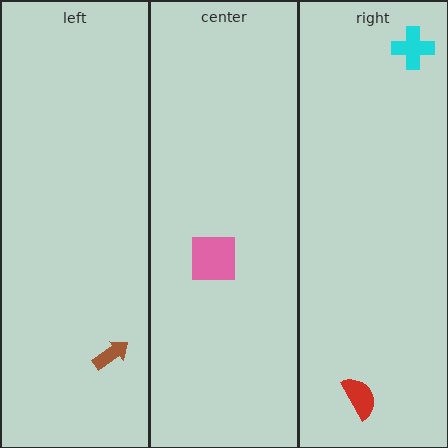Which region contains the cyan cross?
The right region.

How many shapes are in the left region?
1.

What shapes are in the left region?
The brown arrow.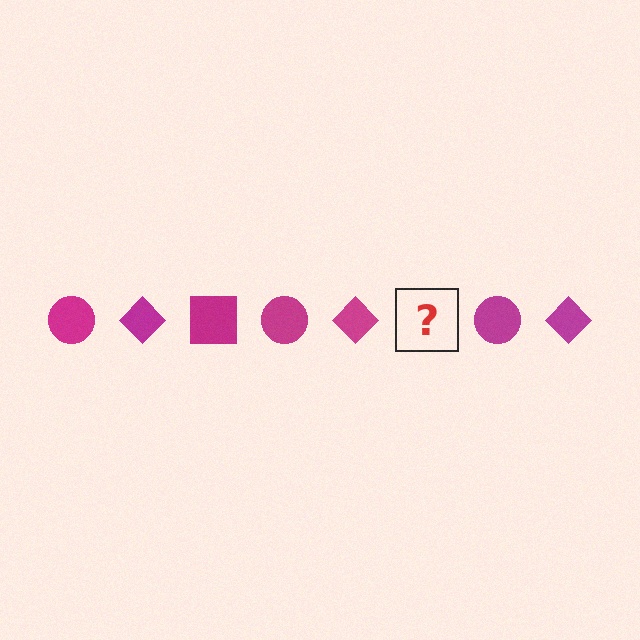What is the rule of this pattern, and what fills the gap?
The rule is that the pattern cycles through circle, diamond, square shapes in magenta. The gap should be filled with a magenta square.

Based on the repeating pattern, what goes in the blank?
The blank should be a magenta square.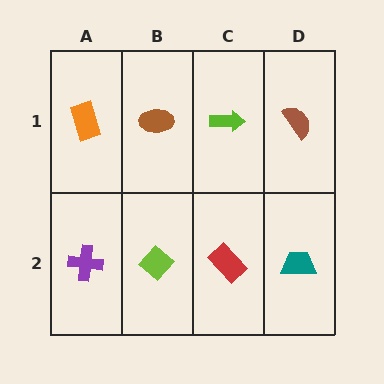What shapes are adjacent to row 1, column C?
A red rectangle (row 2, column C), a brown ellipse (row 1, column B), a brown semicircle (row 1, column D).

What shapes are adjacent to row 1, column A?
A purple cross (row 2, column A), a brown ellipse (row 1, column B).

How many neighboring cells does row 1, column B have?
3.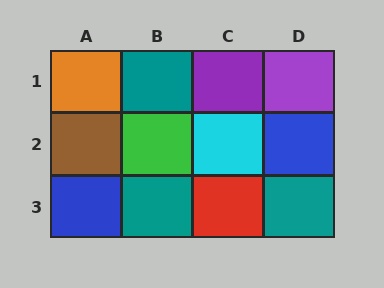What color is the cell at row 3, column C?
Red.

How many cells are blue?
2 cells are blue.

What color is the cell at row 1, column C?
Purple.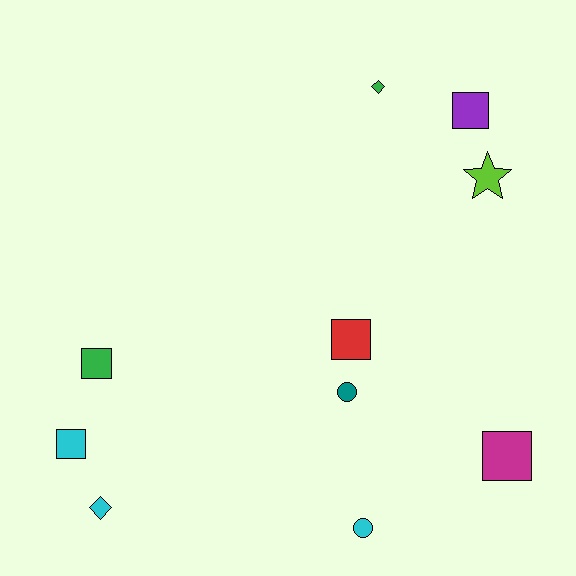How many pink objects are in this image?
There are no pink objects.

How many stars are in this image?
There is 1 star.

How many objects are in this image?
There are 10 objects.